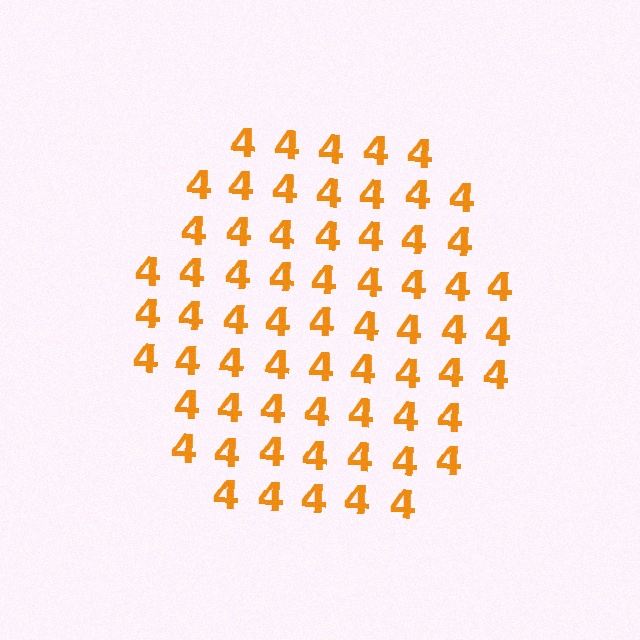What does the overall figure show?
The overall figure shows a hexagon.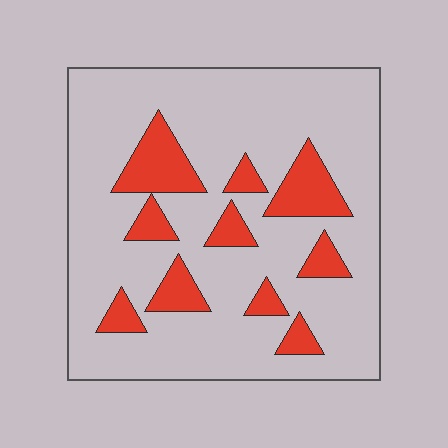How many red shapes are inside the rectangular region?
10.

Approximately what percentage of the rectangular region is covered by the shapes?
Approximately 20%.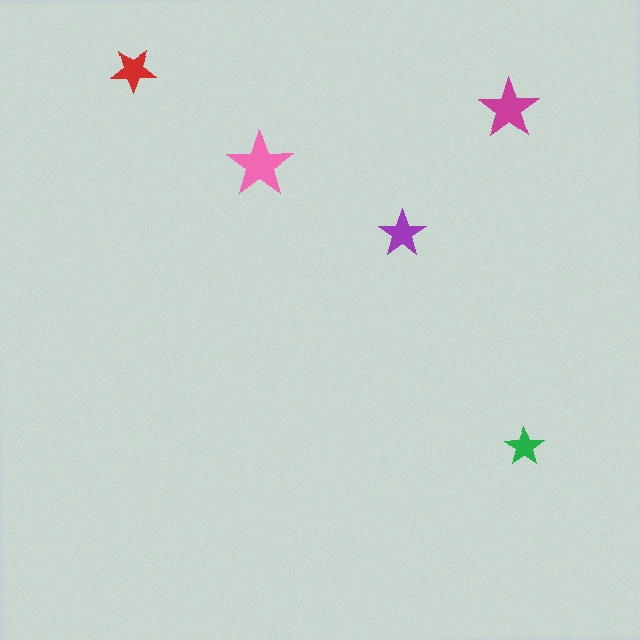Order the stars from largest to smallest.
the pink one, the magenta one, the purple one, the red one, the green one.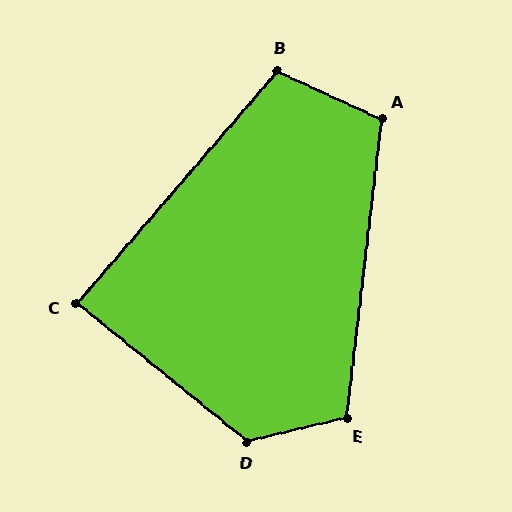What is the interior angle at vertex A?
Approximately 108 degrees (obtuse).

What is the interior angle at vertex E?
Approximately 110 degrees (obtuse).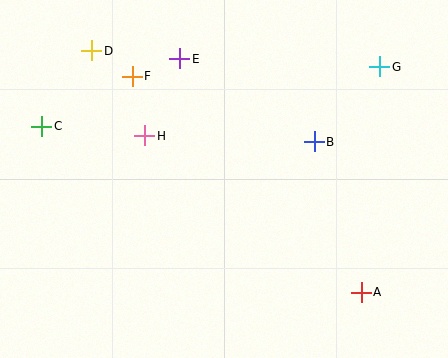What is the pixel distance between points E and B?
The distance between E and B is 158 pixels.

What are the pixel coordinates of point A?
Point A is at (361, 292).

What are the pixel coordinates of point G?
Point G is at (380, 67).